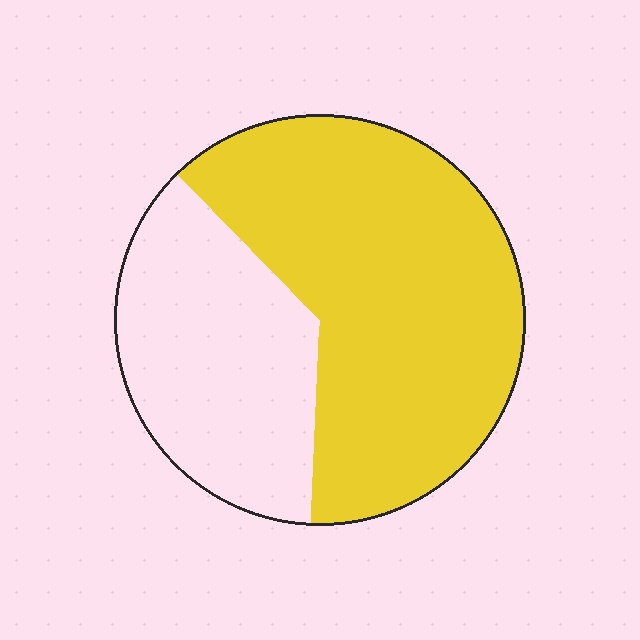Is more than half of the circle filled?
Yes.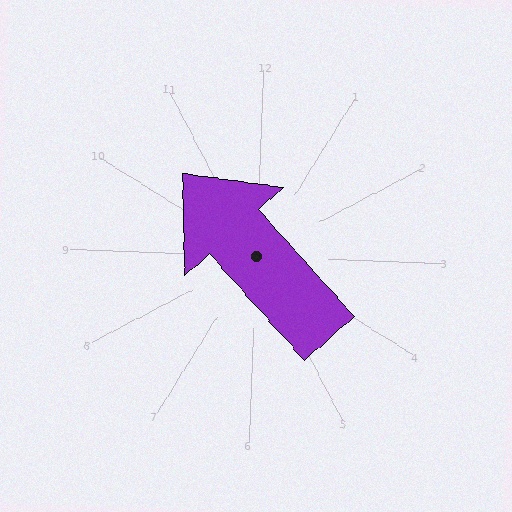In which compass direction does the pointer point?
Northwest.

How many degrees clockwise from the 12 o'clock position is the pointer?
Approximately 316 degrees.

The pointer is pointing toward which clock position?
Roughly 11 o'clock.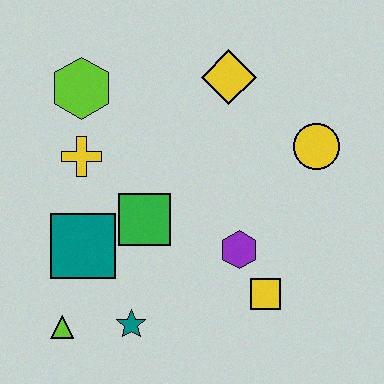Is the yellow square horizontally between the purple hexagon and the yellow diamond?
No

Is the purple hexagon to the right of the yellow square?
No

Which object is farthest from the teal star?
The yellow diamond is farthest from the teal star.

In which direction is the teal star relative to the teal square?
The teal star is below the teal square.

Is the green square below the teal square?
No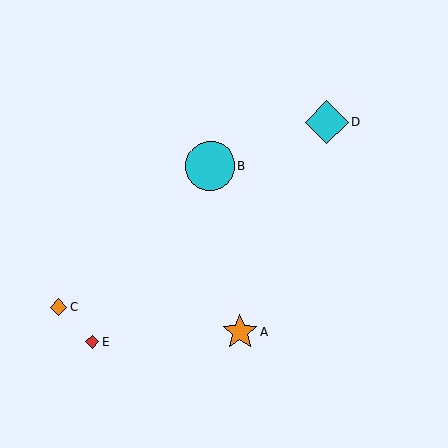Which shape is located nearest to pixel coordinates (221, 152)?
The cyan circle (labeled B) at (210, 166) is nearest to that location.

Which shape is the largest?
The cyan circle (labeled B) is the largest.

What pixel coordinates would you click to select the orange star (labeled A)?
Click at (240, 332) to select the orange star A.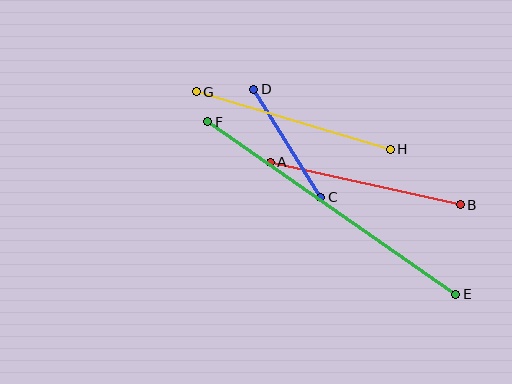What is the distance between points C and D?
The distance is approximately 127 pixels.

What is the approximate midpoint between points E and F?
The midpoint is at approximately (332, 208) pixels.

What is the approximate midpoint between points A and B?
The midpoint is at approximately (365, 184) pixels.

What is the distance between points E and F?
The distance is approximately 302 pixels.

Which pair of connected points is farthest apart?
Points E and F are farthest apart.